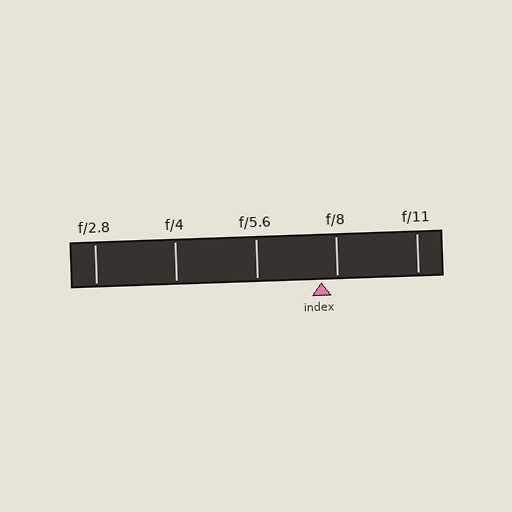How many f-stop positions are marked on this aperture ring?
There are 5 f-stop positions marked.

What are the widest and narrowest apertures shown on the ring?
The widest aperture shown is f/2.8 and the narrowest is f/11.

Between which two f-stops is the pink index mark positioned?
The index mark is between f/5.6 and f/8.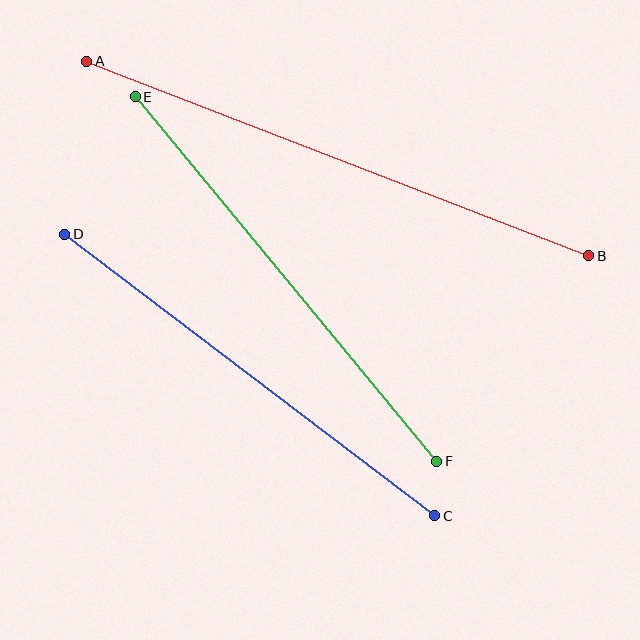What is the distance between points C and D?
The distance is approximately 465 pixels.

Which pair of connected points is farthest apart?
Points A and B are farthest apart.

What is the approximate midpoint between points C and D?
The midpoint is at approximately (250, 375) pixels.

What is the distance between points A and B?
The distance is approximately 538 pixels.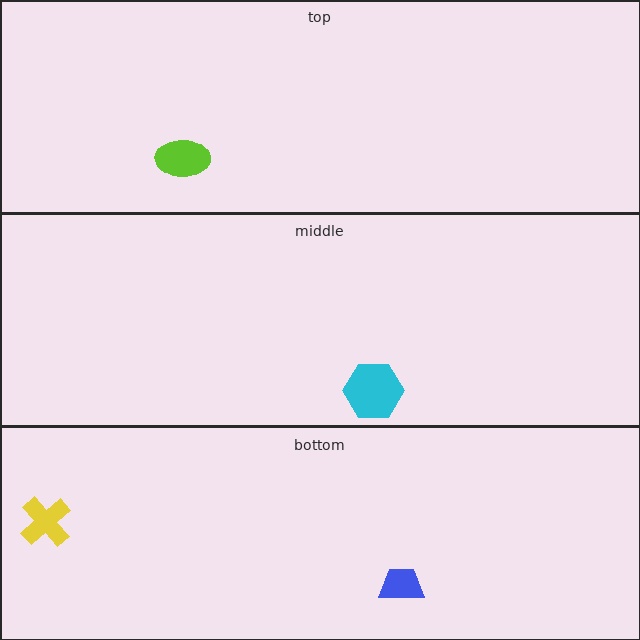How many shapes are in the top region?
1.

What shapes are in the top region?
The lime ellipse.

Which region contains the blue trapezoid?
The bottom region.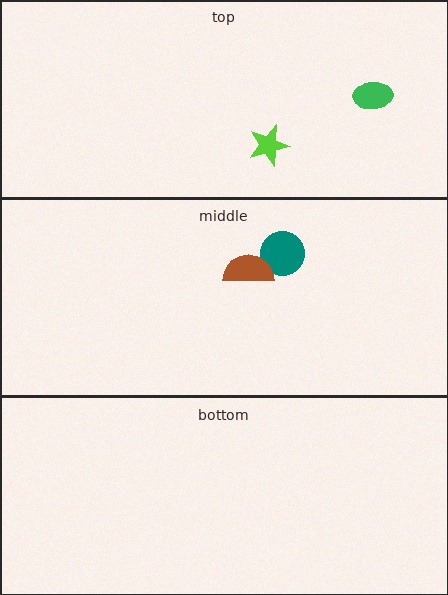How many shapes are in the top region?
2.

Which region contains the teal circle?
The middle region.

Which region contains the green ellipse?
The top region.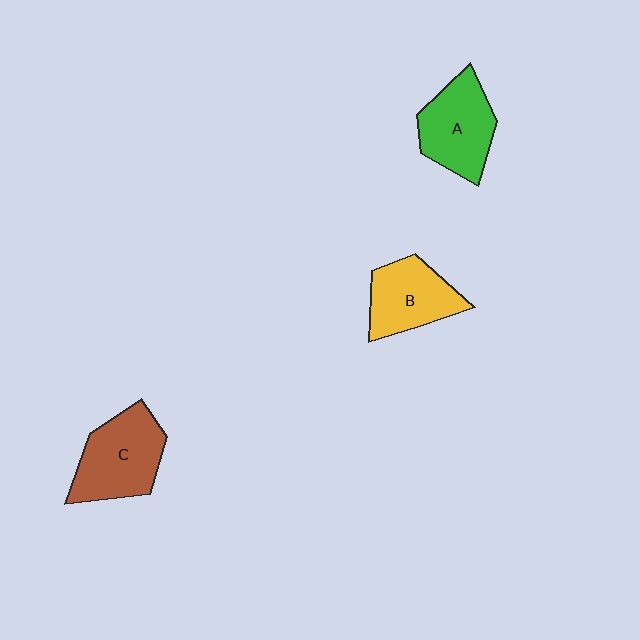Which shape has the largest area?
Shape C (brown).